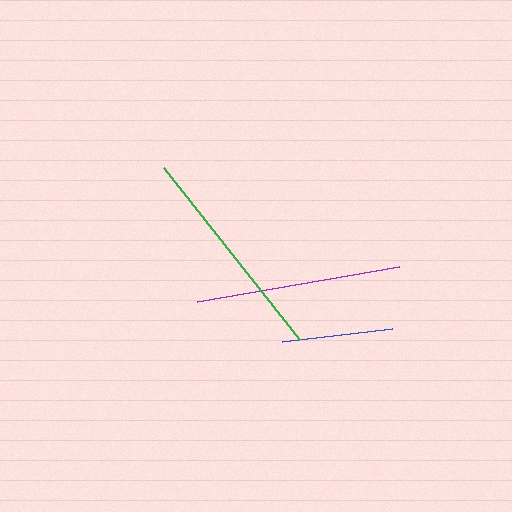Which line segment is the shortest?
The blue line is the shortest at approximately 111 pixels.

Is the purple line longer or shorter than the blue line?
The purple line is longer than the blue line.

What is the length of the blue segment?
The blue segment is approximately 111 pixels long.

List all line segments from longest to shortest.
From longest to shortest: green, purple, blue.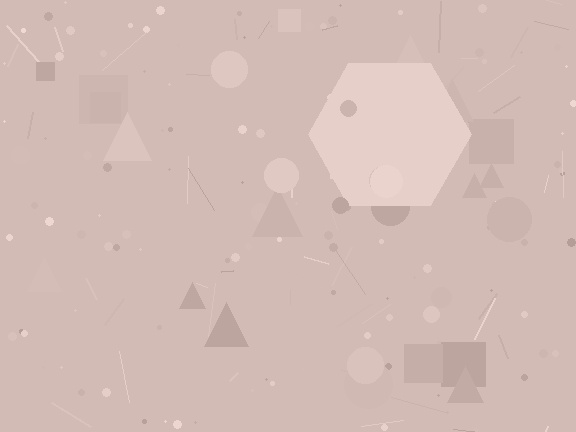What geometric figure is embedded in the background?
A hexagon is embedded in the background.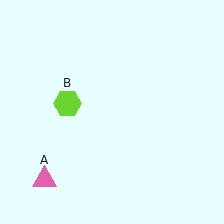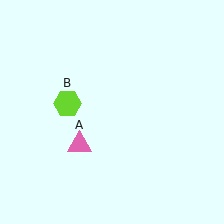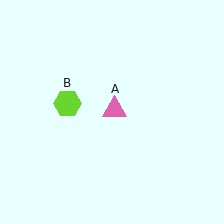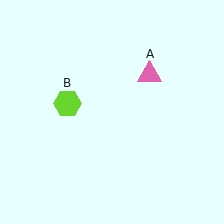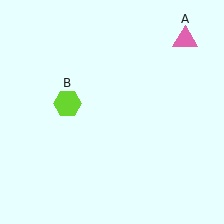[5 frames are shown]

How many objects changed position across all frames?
1 object changed position: pink triangle (object A).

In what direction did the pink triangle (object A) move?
The pink triangle (object A) moved up and to the right.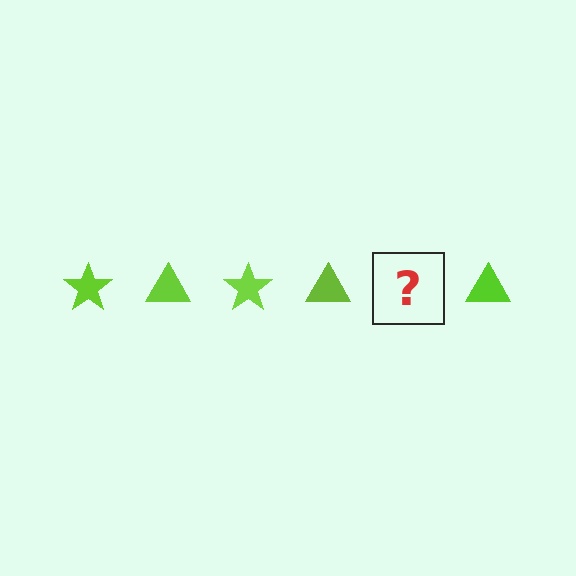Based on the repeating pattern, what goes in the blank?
The blank should be a lime star.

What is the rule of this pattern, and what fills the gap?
The rule is that the pattern cycles through star, triangle shapes in lime. The gap should be filled with a lime star.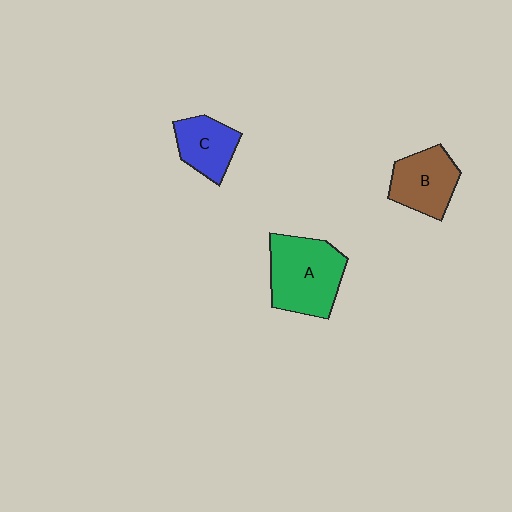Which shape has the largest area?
Shape A (green).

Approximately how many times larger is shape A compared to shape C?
Approximately 1.7 times.